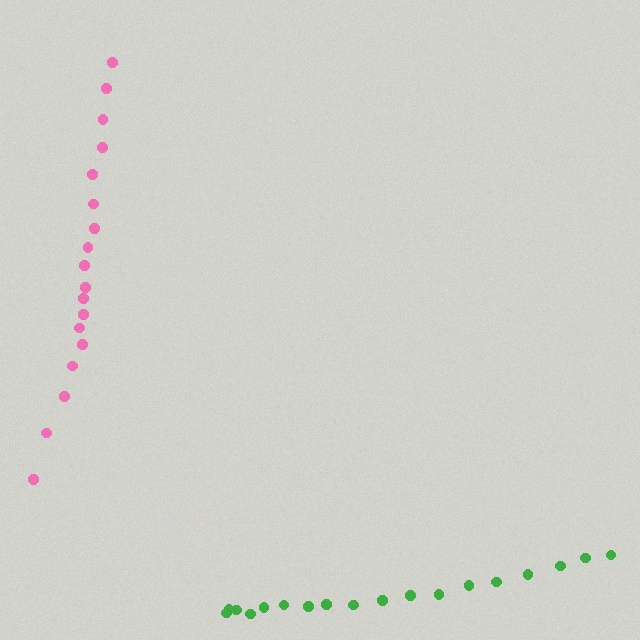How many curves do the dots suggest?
There are 2 distinct paths.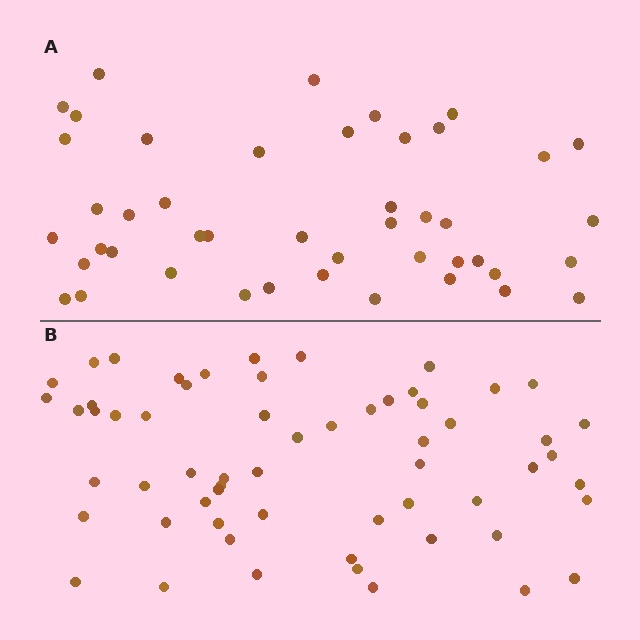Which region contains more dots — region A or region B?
Region B (the bottom region) has more dots.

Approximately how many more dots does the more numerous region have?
Region B has approximately 15 more dots than region A.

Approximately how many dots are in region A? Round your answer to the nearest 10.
About 40 dots. (The exact count is 45, which rounds to 40.)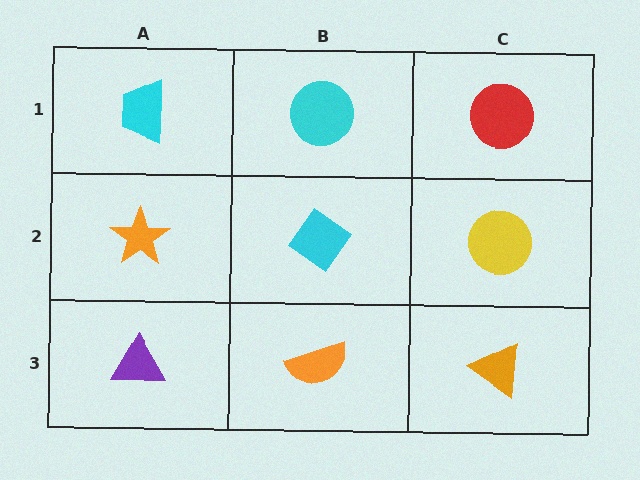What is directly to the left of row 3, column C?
An orange semicircle.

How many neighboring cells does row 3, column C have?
2.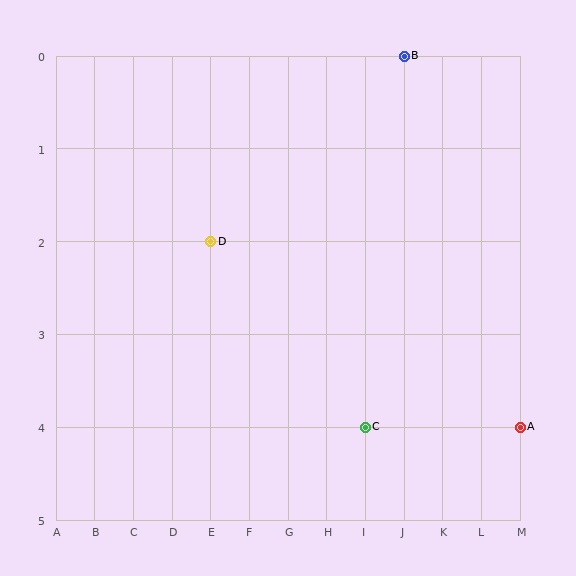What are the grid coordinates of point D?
Point D is at grid coordinates (E, 2).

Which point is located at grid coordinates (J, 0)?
Point B is at (J, 0).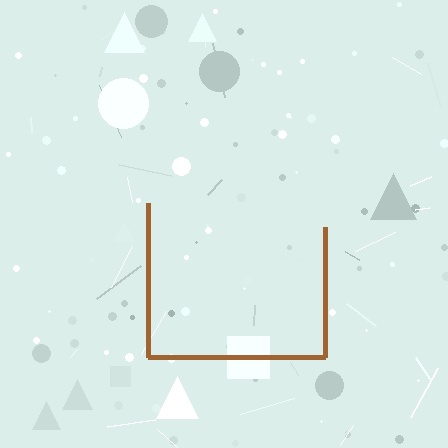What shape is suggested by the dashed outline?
The dashed outline suggests a square.